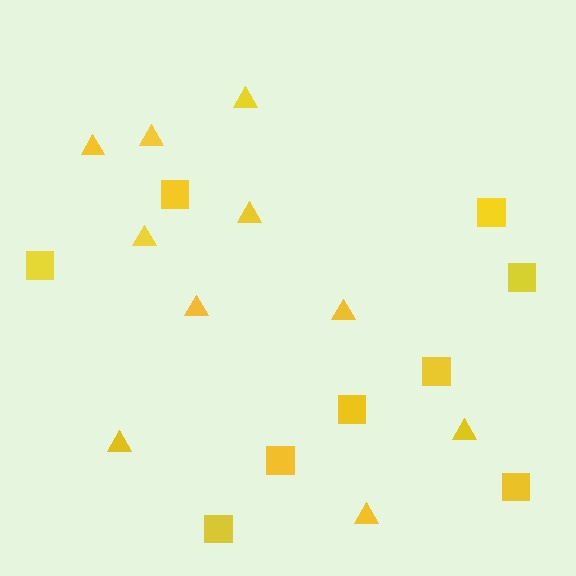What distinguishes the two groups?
There are 2 groups: one group of squares (9) and one group of triangles (10).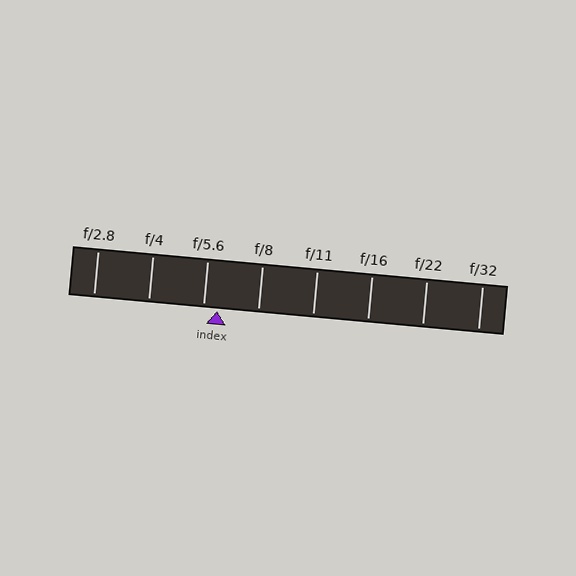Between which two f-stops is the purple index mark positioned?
The index mark is between f/5.6 and f/8.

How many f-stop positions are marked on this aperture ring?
There are 8 f-stop positions marked.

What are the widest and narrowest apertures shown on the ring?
The widest aperture shown is f/2.8 and the narrowest is f/32.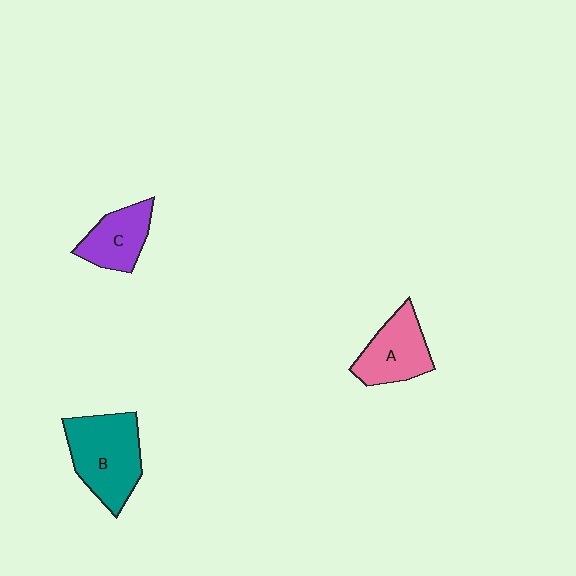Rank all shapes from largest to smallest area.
From largest to smallest: B (teal), A (pink), C (purple).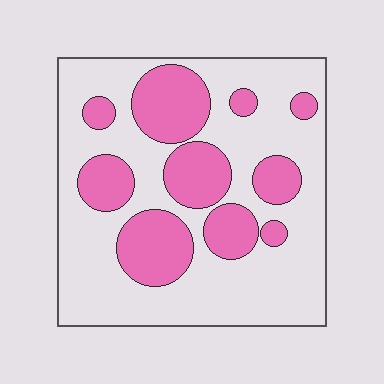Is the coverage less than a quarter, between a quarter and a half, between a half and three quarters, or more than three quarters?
Between a quarter and a half.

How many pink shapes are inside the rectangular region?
10.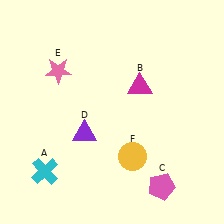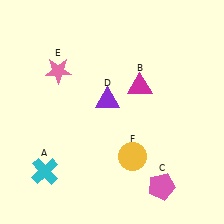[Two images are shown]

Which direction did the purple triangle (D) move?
The purple triangle (D) moved up.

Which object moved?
The purple triangle (D) moved up.